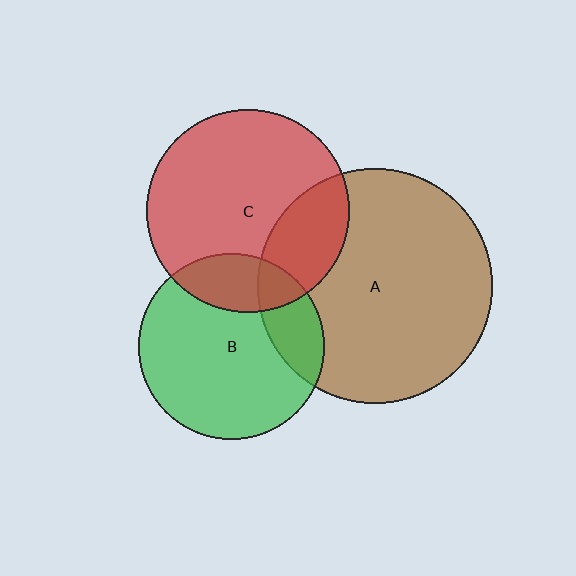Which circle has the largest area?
Circle A (brown).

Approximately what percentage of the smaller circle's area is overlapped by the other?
Approximately 20%.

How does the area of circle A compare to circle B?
Approximately 1.6 times.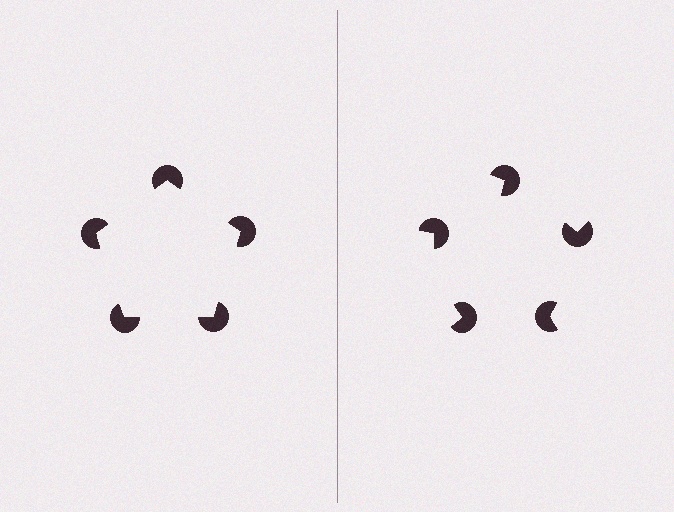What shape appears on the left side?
An illusory pentagon.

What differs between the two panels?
The pac-man discs are positioned identically on both sides; only the wedge orientations differ. On the left they align to a pentagon; on the right they are misaligned.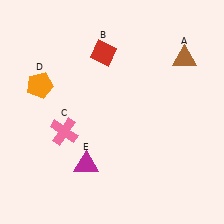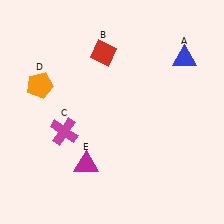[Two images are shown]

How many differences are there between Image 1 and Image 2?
There are 2 differences between the two images.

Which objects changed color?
A changed from brown to blue. C changed from pink to magenta.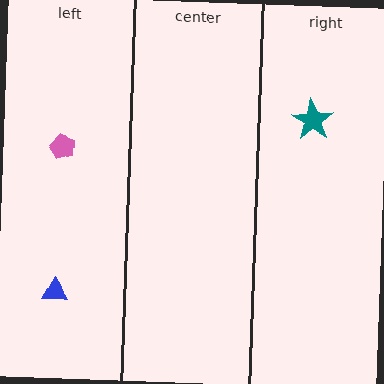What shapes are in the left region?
The pink pentagon, the blue triangle.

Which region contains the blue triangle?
The left region.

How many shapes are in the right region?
1.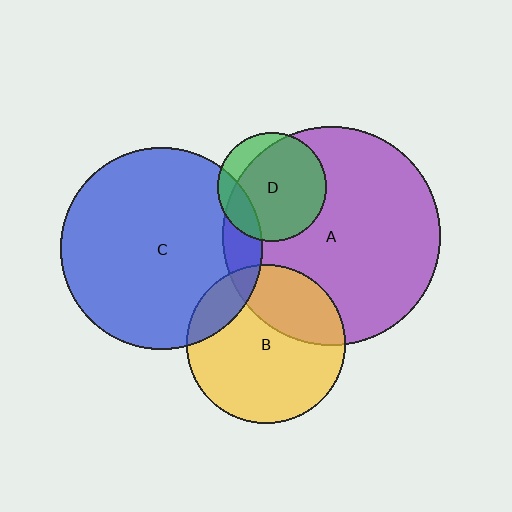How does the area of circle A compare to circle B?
Approximately 1.9 times.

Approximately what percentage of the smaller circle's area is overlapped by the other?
Approximately 30%.